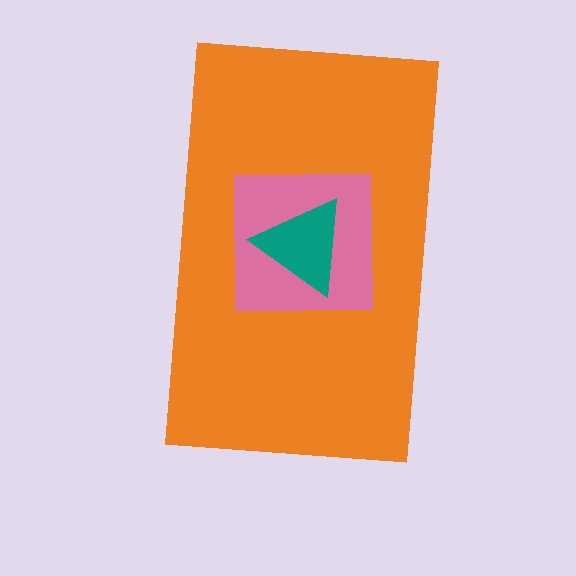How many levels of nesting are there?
3.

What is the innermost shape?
The teal triangle.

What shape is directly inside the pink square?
The teal triangle.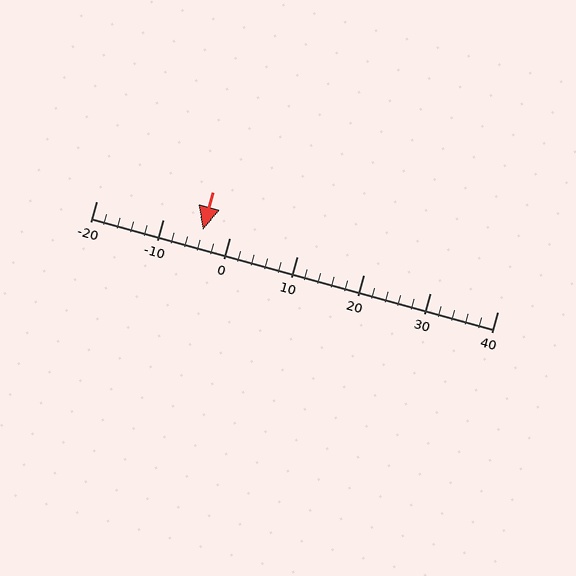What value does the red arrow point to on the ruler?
The red arrow points to approximately -4.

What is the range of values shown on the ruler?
The ruler shows values from -20 to 40.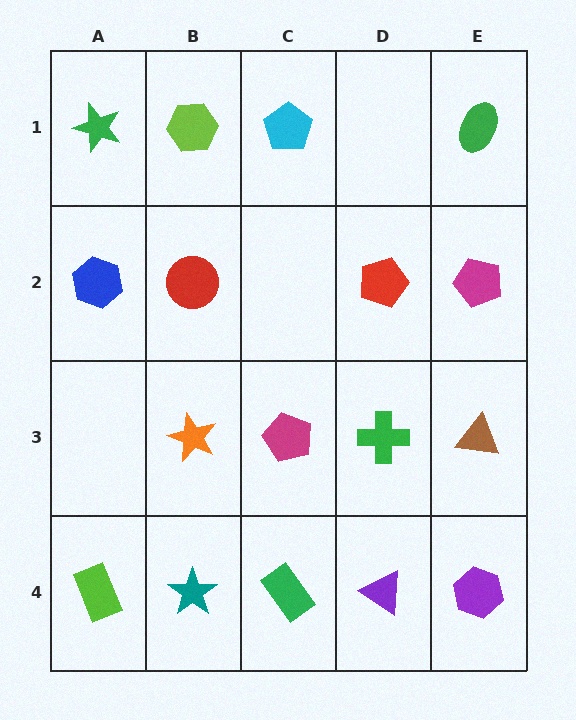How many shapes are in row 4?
5 shapes.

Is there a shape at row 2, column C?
No, that cell is empty.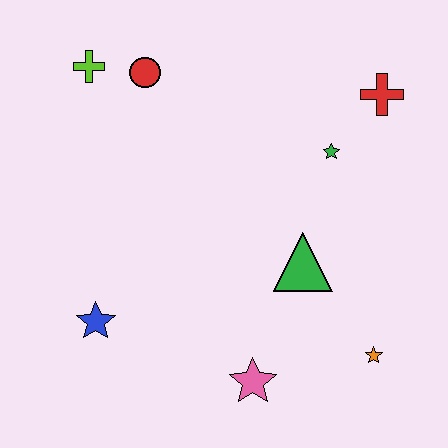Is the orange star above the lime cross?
No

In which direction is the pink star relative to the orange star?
The pink star is to the left of the orange star.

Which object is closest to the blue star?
The pink star is closest to the blue star.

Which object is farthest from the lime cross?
The orange star is farthest from the lime cross.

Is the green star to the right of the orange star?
No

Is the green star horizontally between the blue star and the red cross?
Yes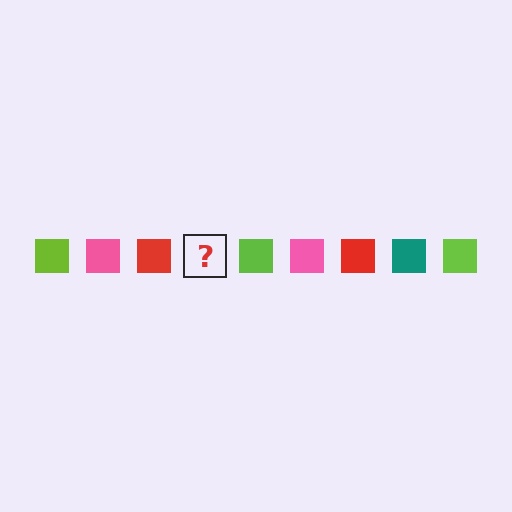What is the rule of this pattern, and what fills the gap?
The rule is that the pattern cycles through lime, pink, red, teal squares. The gap should be filled with a teal square.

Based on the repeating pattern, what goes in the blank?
The blank should be a teal square.